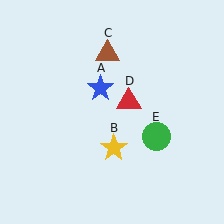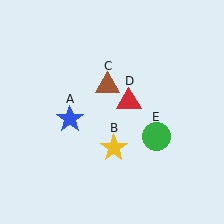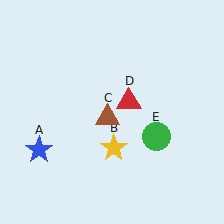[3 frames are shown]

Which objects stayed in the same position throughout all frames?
Yellow star (object B) and red triangle (object D) and green circle (object E) remained stationary.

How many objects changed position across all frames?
2 objects changed position: blue star (object A), brown triangle (object C).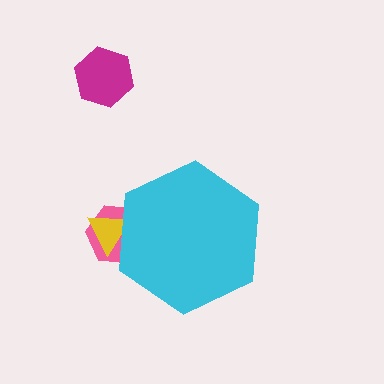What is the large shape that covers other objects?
A cyan hexagon.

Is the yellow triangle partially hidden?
Yes, the yellow triangle is partially hidden behind the cyan hexagon.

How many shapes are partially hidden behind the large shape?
2 shapes are partially hidden.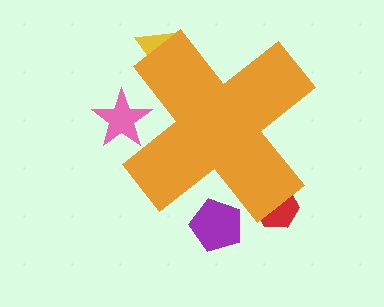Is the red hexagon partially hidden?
Yes, the red hexagon is partially hidden behind the orange cross.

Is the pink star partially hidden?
Yes, the pink star is partially hidden behind the orange cross.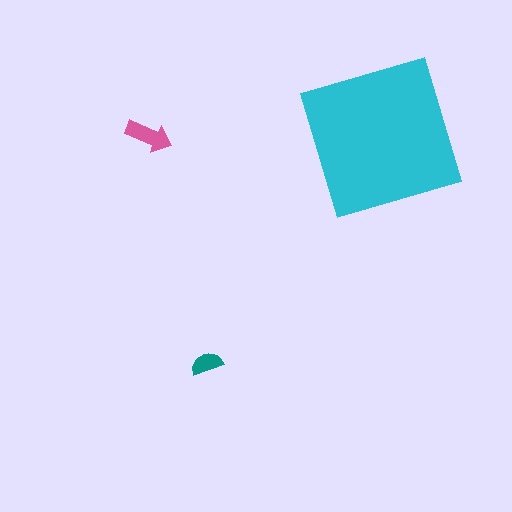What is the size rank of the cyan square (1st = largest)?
1st.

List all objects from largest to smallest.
The cyan square, the pink arrow, the teal semicircle.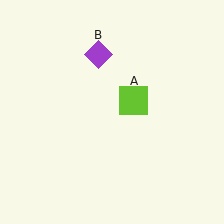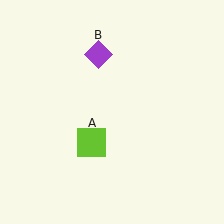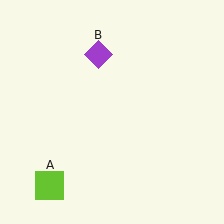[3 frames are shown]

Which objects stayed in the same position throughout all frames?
Purple diamond (object B) remained stationary.